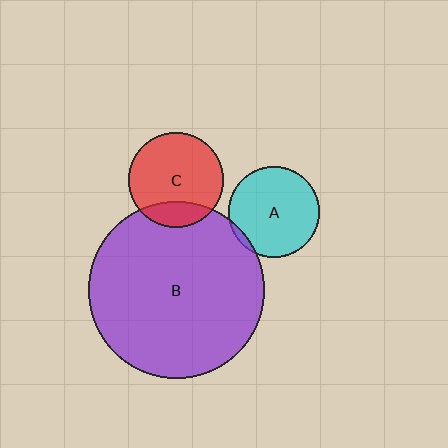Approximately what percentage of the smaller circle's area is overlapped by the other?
Approximately 20%.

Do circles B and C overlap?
Yes.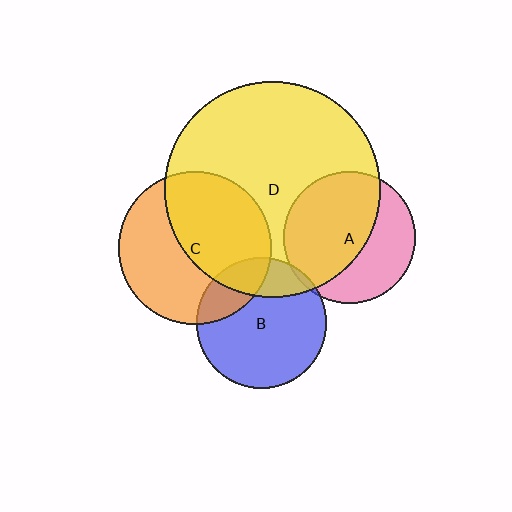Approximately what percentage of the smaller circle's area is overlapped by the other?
Approximately 50%.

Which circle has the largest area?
Circle D (yellow).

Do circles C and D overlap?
Yes.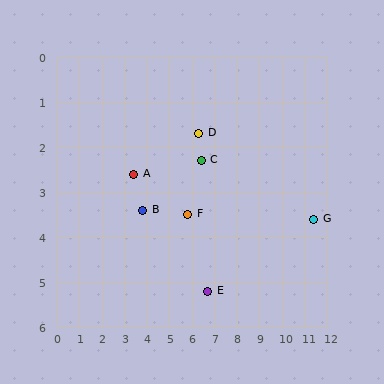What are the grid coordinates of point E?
Point E is at approximately (6.7, 5.2).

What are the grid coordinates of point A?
Point A is at approximately (3.4, 2.6).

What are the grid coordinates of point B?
Point B is at approximately (3.8, 3.4).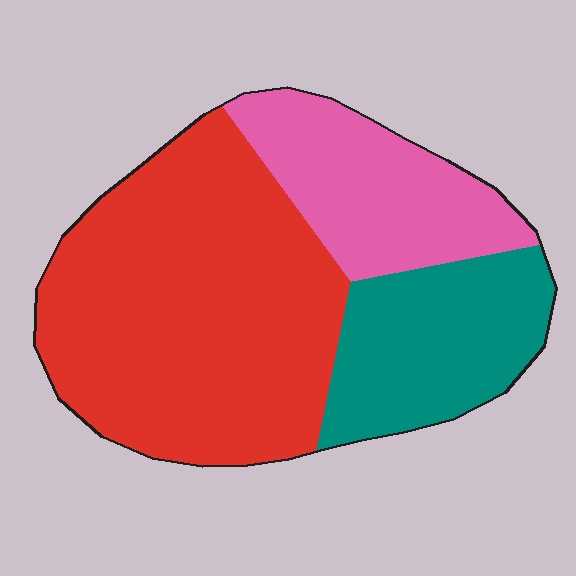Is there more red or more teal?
Red.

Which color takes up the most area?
Red, at roughly 55%.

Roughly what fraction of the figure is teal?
Teal takes up between a sixth and a third of the figure.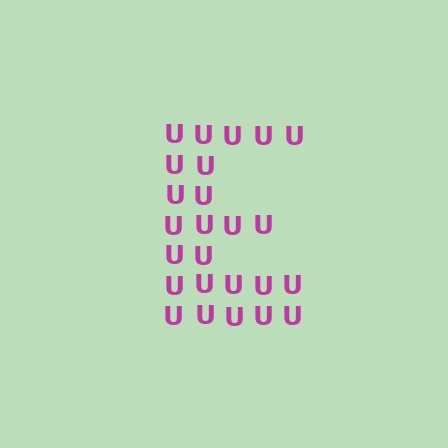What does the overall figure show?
The overall figure shows the letter E.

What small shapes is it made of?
It is made of small letter U's.